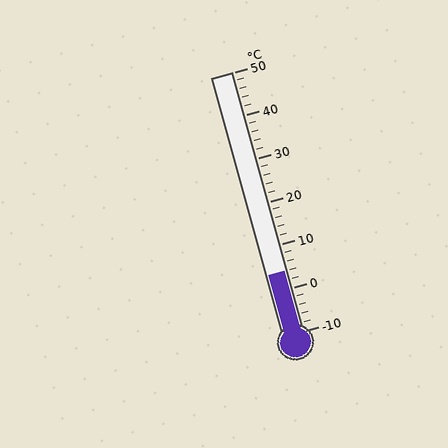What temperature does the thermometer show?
The thermometer shows approximately 4°C.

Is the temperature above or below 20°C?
The temperature is below 20°C.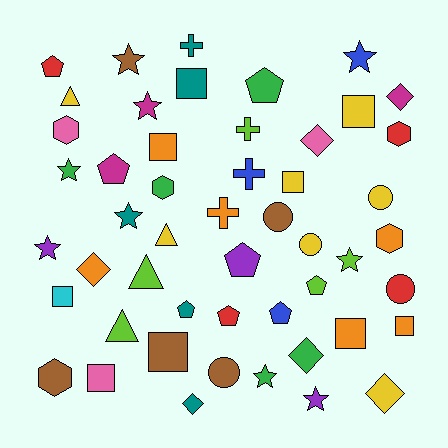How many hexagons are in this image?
There are 5 hexagons.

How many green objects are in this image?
There are 5 green objects.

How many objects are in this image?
There are 50 objects.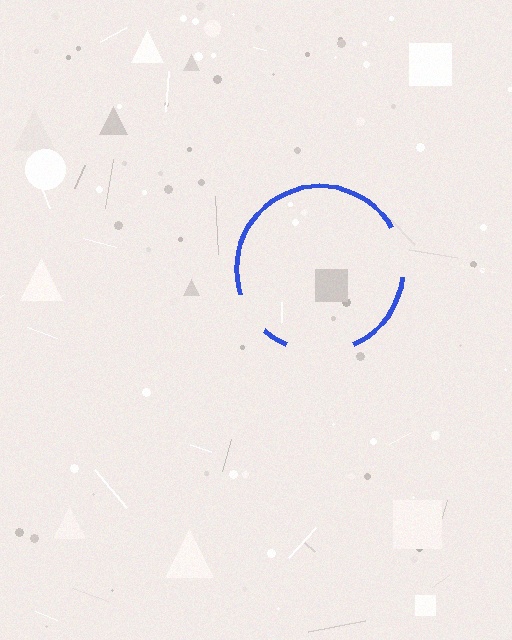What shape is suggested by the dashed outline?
The dashed outline suggests a circle.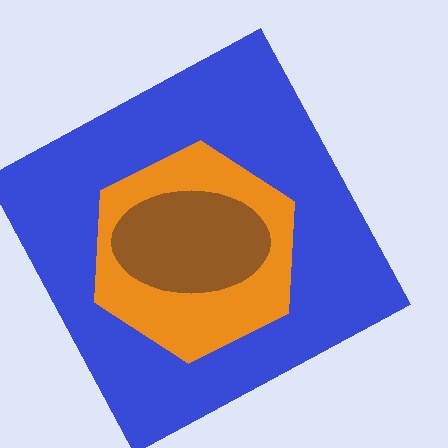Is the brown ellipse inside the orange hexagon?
Yes.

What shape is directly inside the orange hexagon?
The brown ellipse.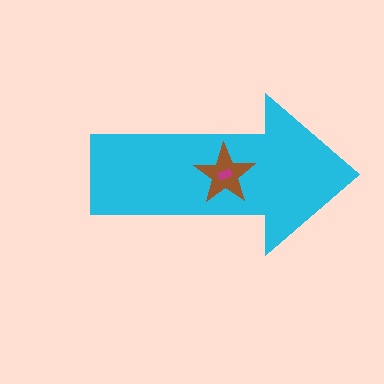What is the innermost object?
The magenta rectangle.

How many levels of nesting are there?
3.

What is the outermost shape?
The cyan arrow.